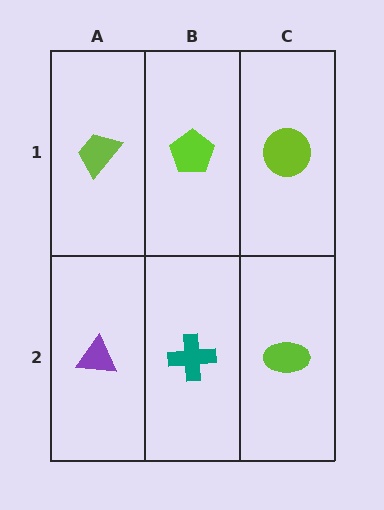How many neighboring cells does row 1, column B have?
3.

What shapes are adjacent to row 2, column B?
A lime pentagon (row 1, column B), a purple triangle (row 2, column A), a lime ellipse (row 2, column C).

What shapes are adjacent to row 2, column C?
A lime circle (row 1, column C), a teal cross (row 2, column B).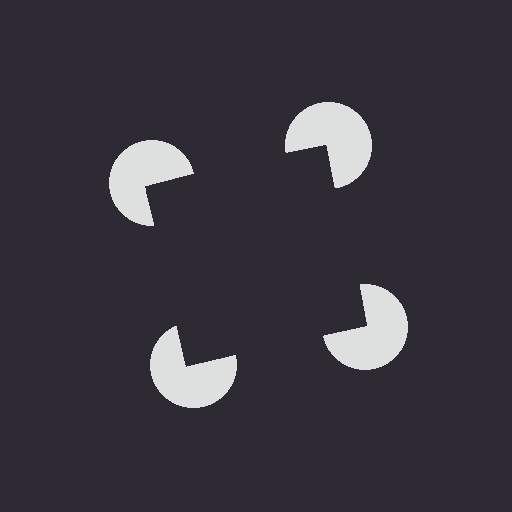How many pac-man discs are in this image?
There are 4 — one at each vertex of the illusory square.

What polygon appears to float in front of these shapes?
An illusory square — its edges are inferred from the aligned wedge cuts in the pac-man discs, not physically drawn.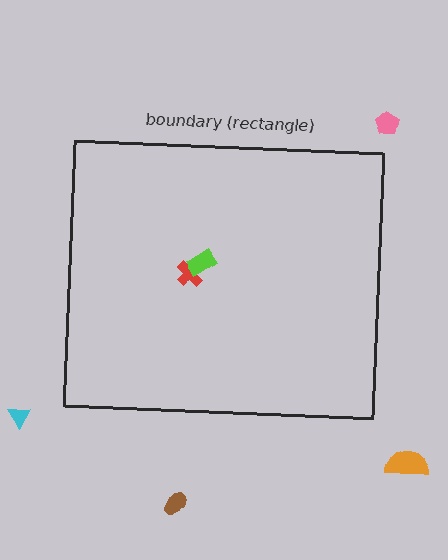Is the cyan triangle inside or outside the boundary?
Outside.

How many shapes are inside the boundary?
2 inside, 4 outside.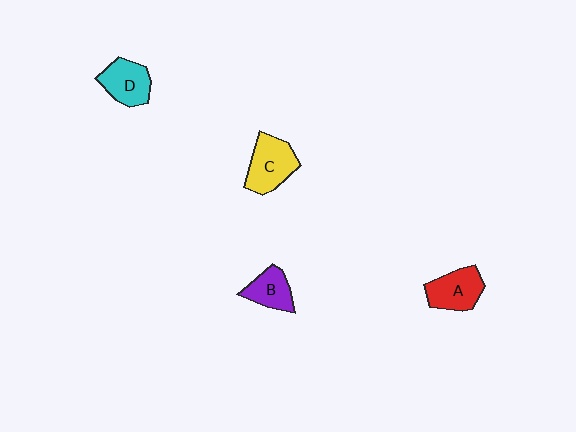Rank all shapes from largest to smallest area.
From largest to smallest: C (yellow), A (red), D (cyan), B (purple).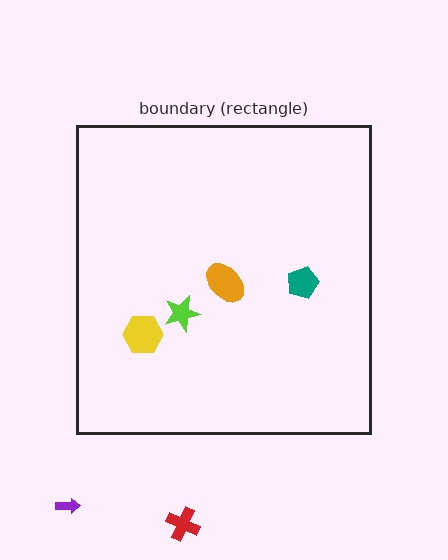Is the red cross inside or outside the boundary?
Outside.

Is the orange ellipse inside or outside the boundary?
Inside.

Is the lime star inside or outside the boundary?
Inside.